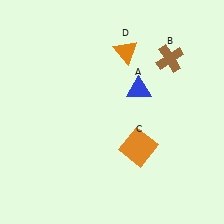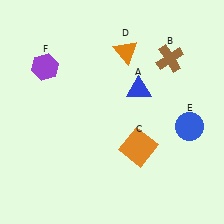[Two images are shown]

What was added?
A blue circle (E), a purple hexagon (F) were added in Image 2.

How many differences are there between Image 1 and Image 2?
There are 2 differences between the two images.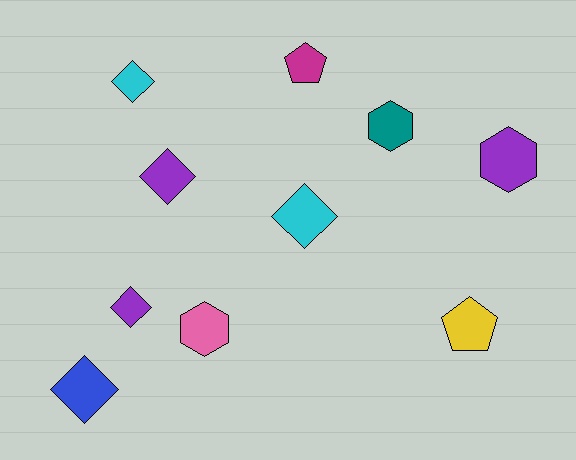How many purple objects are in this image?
There are 3 purple objects.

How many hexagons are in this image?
There are 3 hexagons.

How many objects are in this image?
There are 10 objects.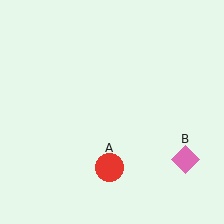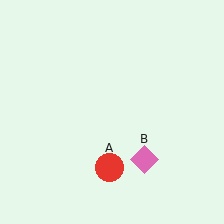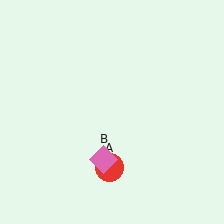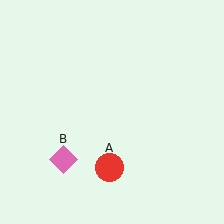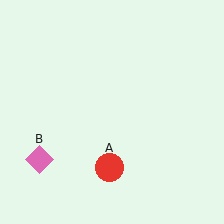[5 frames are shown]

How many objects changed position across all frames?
1 object changed position: pink diamond (object B).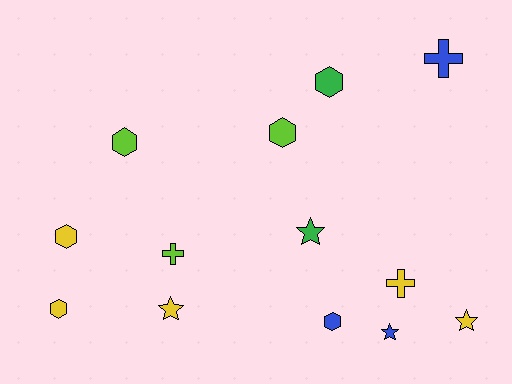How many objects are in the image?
There are 13 objects.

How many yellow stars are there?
There are 2 yellow stars.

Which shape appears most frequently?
Hexagon, with 6 objects.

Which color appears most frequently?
Yellow, with 5 objects.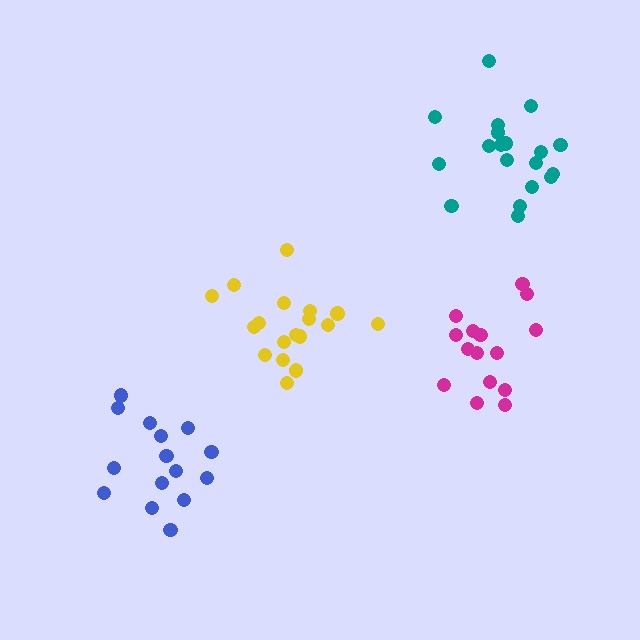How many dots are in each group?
Group 1: 15 dots, Group 2: 19 dots, Group 3: 18 dots, Group 4: 15 dots (67 total).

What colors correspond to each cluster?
The clusters are colored: magenta, teal, yellow, blue.